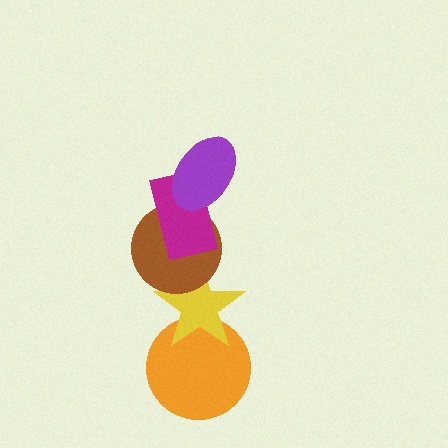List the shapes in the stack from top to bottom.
From top to bottom: the purple ellipse, the magenta rectangle, the brown circle, the yellow star, the orange circle.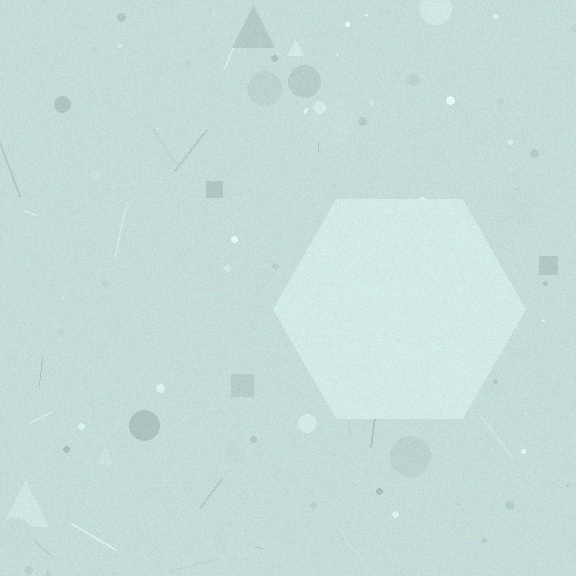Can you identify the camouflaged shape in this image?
The camouflaged shape is a hexagon.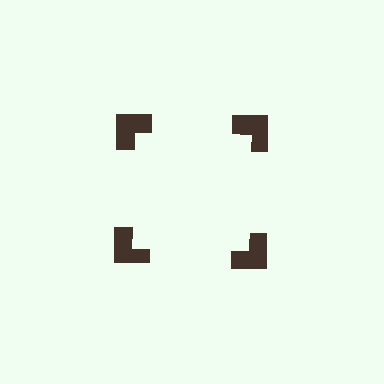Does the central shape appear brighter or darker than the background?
It typically appears slightly brighter than the background, even though no actual brightness change is drawn.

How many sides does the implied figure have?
4 sides.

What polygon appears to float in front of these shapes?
An illusory square — its edges are inferred from the aligned wedge cuts in the notched squares, not physically drawn.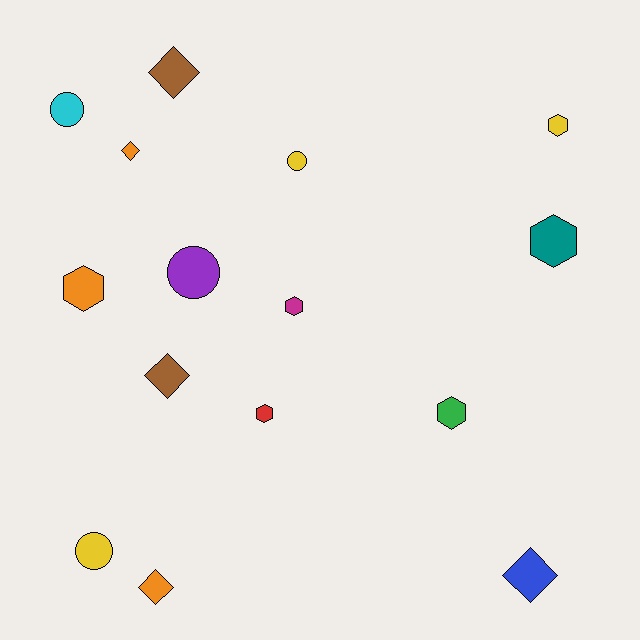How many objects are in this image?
There are 15 objects.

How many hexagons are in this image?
There are 6 hexagons.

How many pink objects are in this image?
There are no pink objects.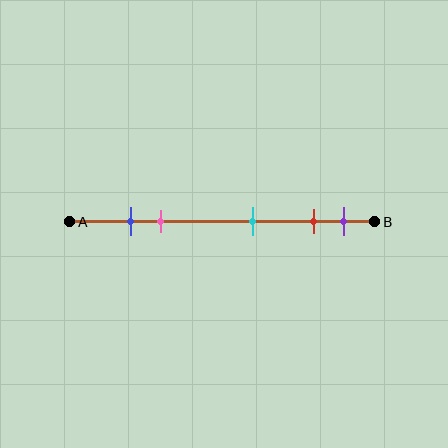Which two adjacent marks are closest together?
The blue and pink marks are the closest adjacent pair.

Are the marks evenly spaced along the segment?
No, the marks are not evenly spaced.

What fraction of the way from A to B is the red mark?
The red mark is approximately 80% (0.8) of the way from A to B.